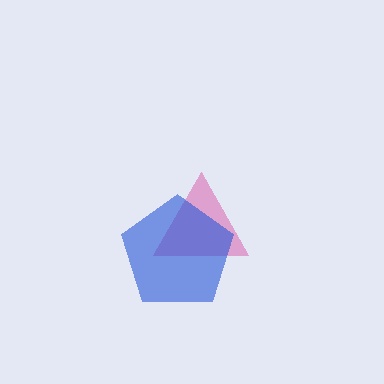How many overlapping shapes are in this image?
There are 2 overlapping shapes in the image.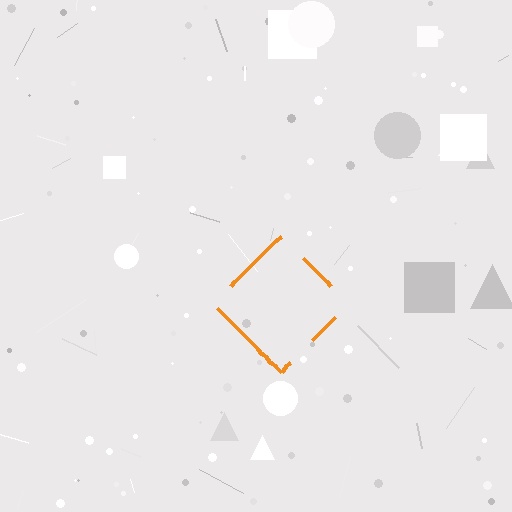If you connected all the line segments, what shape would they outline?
They would outline a diamond.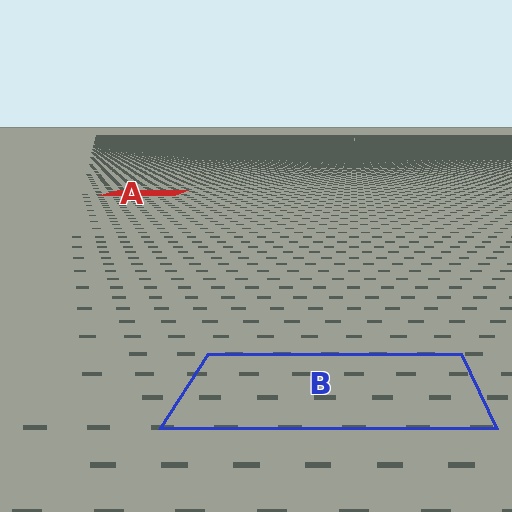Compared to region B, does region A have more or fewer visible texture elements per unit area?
Region A has more texture elements per unit area — they are packed more densely because it is farther away.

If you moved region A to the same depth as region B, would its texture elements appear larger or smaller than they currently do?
They would appear larger. At a closer depth, the same texture elements are projected at a bigger on-screen size.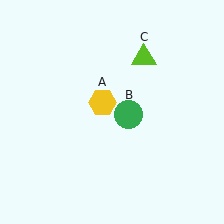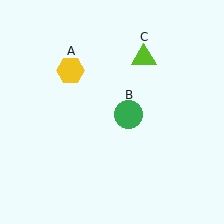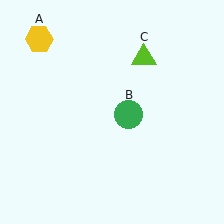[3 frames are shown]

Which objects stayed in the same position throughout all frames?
Green circle (object B) and lime triangle (object C) remained stationary.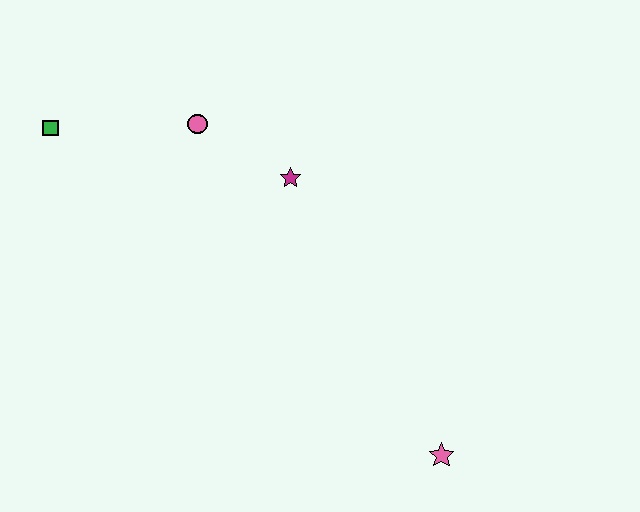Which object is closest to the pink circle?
The magenta star is closest to the pink circle.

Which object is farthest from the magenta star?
The pink star is farthest from the magenta star.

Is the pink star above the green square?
No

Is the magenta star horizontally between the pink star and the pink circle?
Yes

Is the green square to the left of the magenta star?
Yes